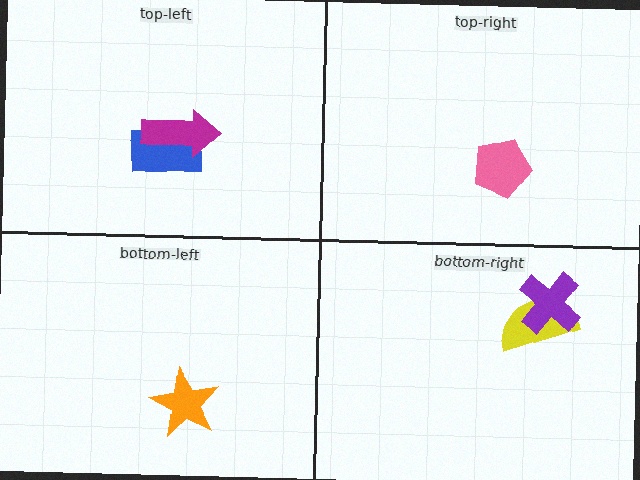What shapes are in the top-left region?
The blue rectangle, the magenta arrow.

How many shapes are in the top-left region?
2.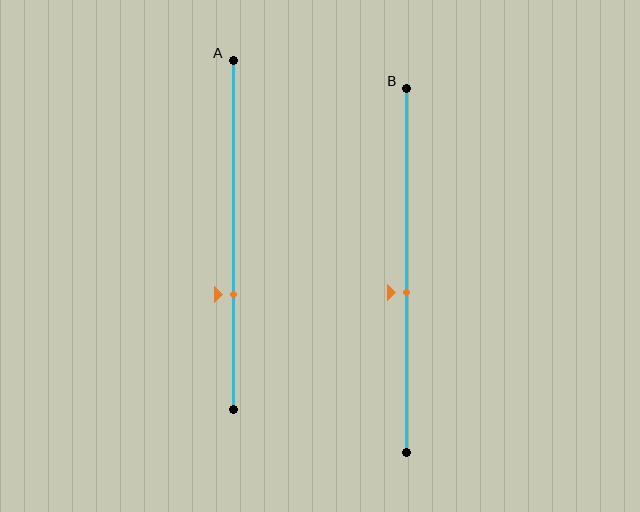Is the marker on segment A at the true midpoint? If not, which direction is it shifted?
No, the marker on segment A is shifted downward by about 17% of the segment length.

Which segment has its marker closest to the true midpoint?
Segment B has its marker closest to the true midpoint.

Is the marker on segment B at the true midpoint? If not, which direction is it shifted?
No, the marker on segment B is shifted downward by about 6% of the segment length.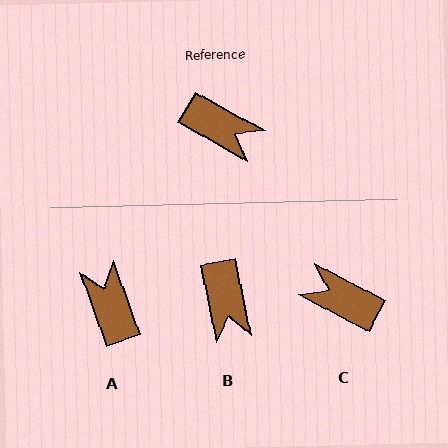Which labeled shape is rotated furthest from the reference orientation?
C, about 179 degrees away.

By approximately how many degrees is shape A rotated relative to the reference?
Approximately 139 degrees counter-clockwise.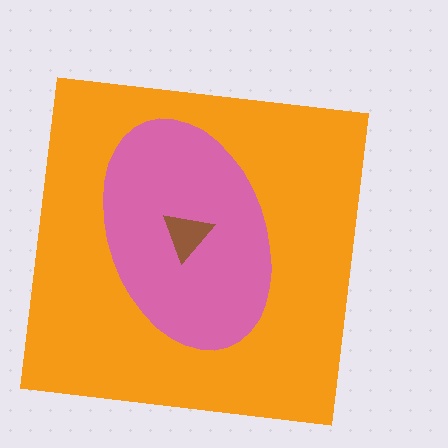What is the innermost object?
The brown triangle.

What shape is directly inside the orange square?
The pink ellipse.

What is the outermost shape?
The orange square.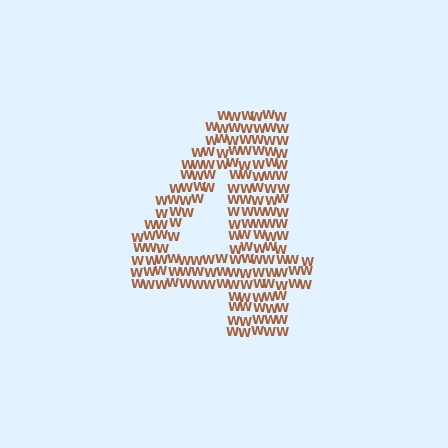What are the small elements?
The small elements are letter W's.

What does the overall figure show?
The overall figure shows the digit 4.